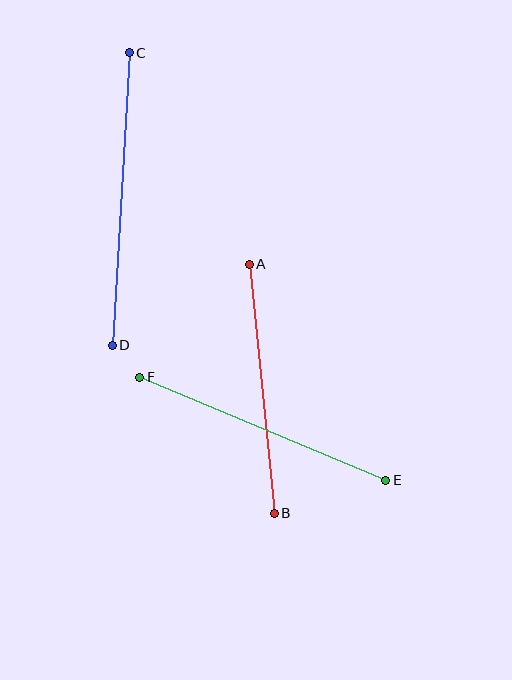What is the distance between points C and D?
The distance is approximately 293 pixels.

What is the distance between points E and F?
The distance is approximately 267 pixels.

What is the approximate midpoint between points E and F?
The midpoint is at approximately (263, 429) pixels.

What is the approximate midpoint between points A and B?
The midpoint is at approximately (262, 389) pixels.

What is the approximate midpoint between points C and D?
The midpoint is at approximately (121, 199) pixels.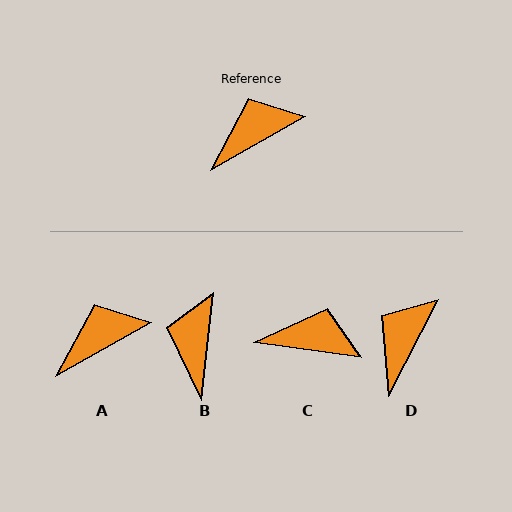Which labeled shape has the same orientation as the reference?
A.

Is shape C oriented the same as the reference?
No, it is off by about 38 degrees.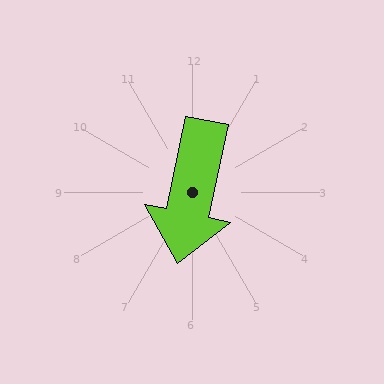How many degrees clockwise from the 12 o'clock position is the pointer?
Approximately 192 degrees.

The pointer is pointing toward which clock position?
Roughly 6 o'clock.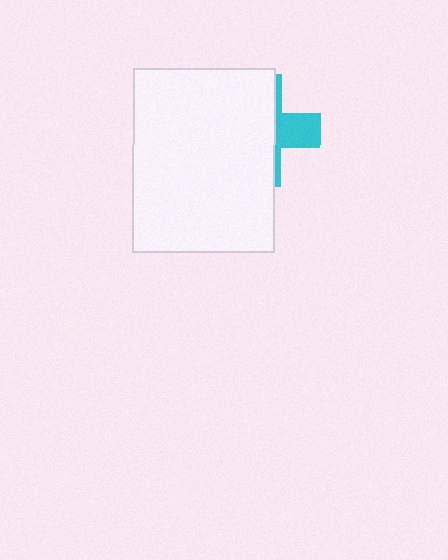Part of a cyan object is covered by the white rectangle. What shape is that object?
It is a cross.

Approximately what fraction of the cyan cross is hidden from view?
Roughly 70% of the cyan cross is hidden behind the white rectangle.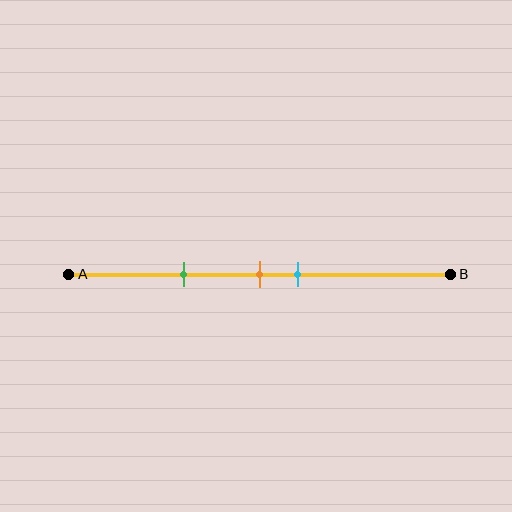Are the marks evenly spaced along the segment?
No, the marks are not evenly spaced.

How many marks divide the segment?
There are 3 marks dividing the segment.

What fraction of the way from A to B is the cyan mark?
The cyan mark is approximately 60% (0.6) of the way from A to B.